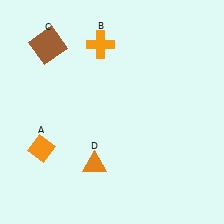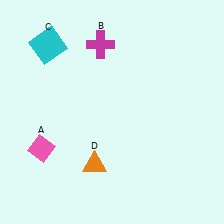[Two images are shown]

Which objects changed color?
A changed from orange to pink. B changed from orange to magenta. C changed from brown to cyan.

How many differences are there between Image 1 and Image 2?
There are 3 differences between the two images.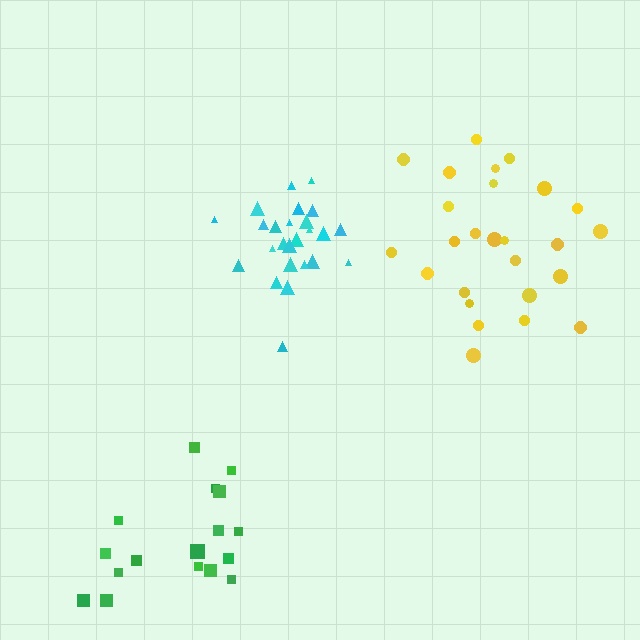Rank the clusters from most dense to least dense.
cyan, yellow, green.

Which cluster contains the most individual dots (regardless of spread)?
Yellow (27).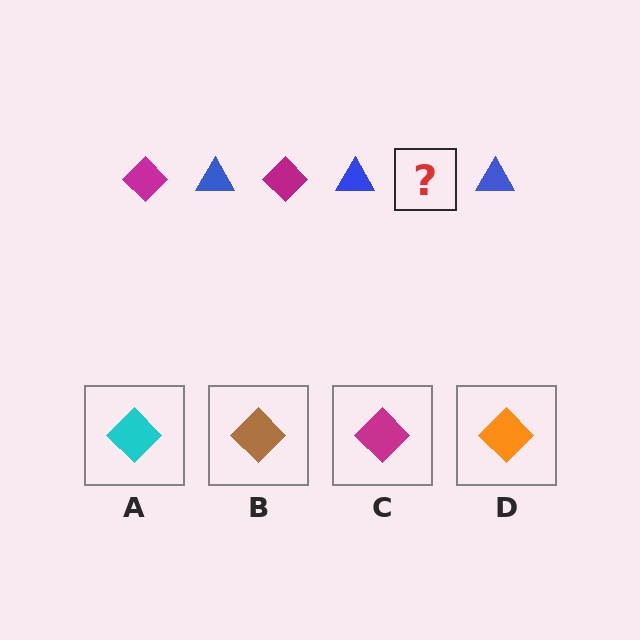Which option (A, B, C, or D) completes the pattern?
C.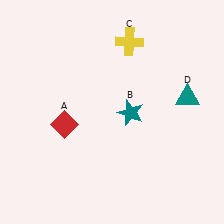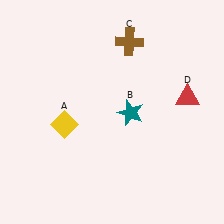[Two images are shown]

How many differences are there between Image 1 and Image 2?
There are 3 differences between the two images.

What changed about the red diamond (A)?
In Image 1, A is red. In Image 2, it changed to yellow.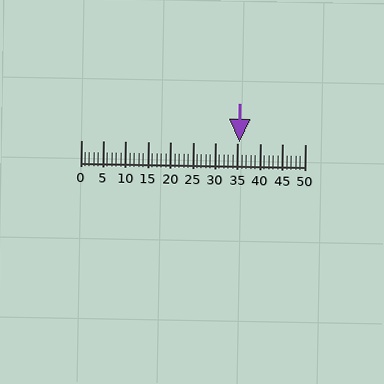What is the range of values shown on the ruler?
The ruler shows values from 0 to 50.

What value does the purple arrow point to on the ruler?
The purple arrow points to approximately 35.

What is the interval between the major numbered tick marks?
The major tick marks are spaced 5 units apart.